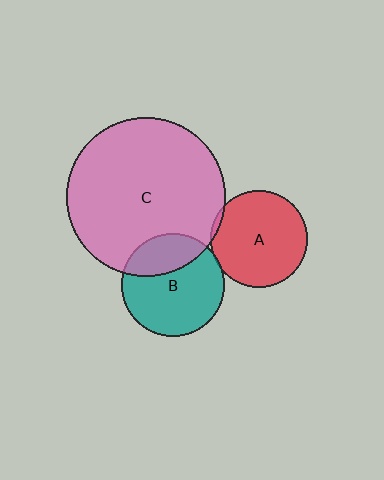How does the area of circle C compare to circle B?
Approximately 2.4 times.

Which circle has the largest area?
Circle C (pink).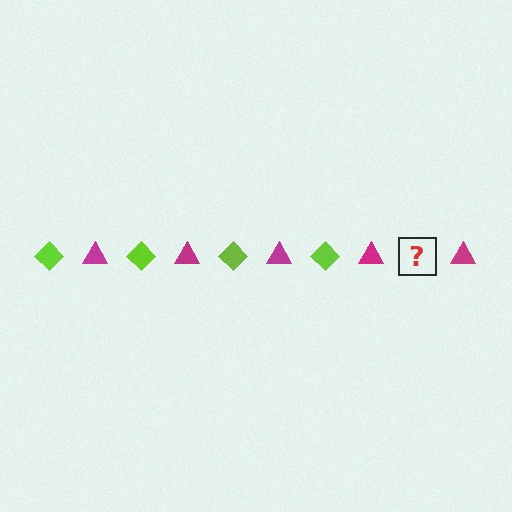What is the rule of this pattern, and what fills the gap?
The rule is that the pattern alternates between lime diamond and magenta triangle. The gap should be filled with a lime diamond.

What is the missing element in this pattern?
The missing element is a lime diamond.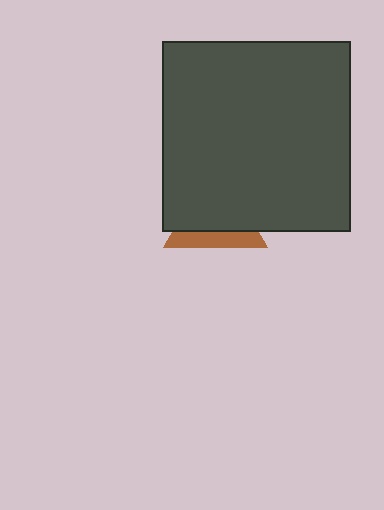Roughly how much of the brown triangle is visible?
A small part of it is visible (roughly 32%).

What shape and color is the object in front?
The object in front is a dark gray rectangle.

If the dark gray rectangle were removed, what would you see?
You would see the complete brown triangle.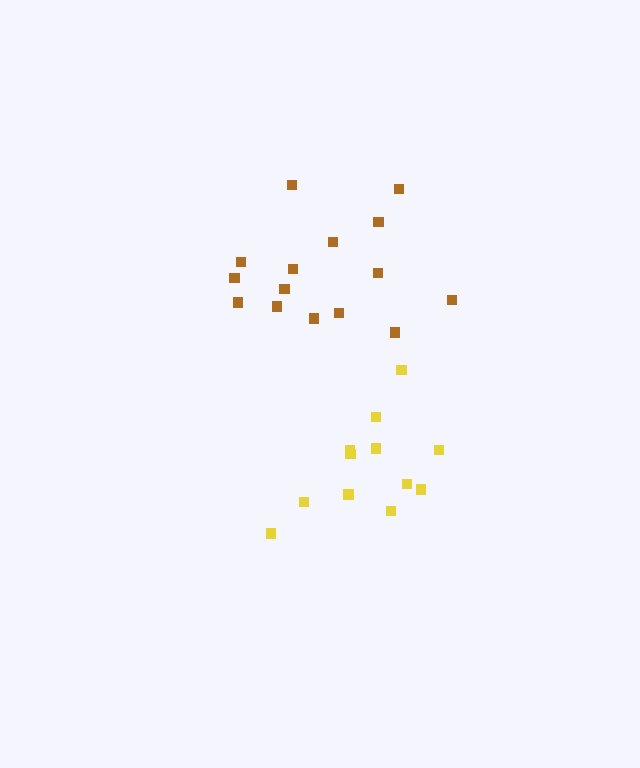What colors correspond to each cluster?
The clusters are colored: yellow, brown.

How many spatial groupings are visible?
There are 2 spatial groupings.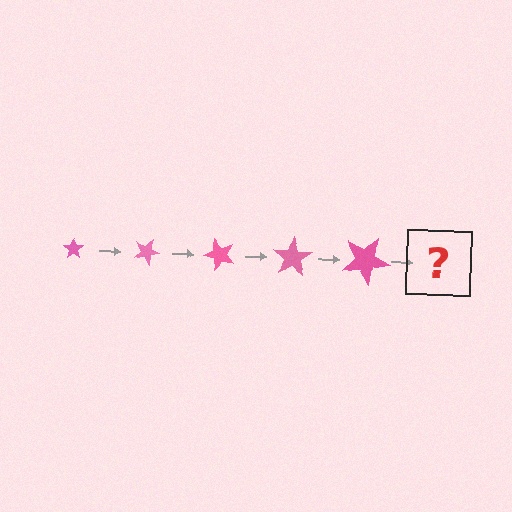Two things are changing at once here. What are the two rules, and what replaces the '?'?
The two rules are that the star grows larger each step and it rotates 25 degrees each step. The '?' should be a star, larger than the previous one and rotated 125 degrees from the start.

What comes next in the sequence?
The next element should be a star, larger than the previous one and rotated 125 degrees from the start.